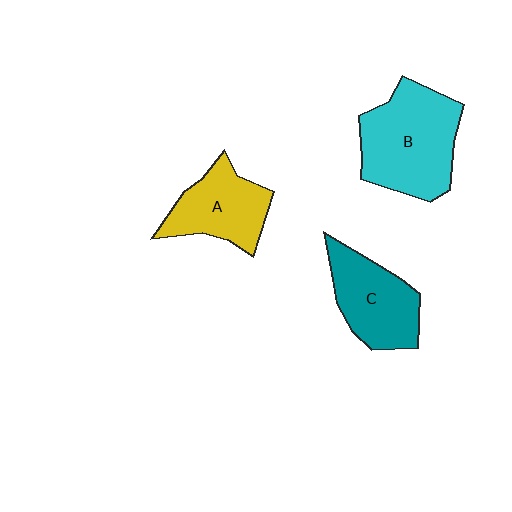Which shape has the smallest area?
Shape A (yellow).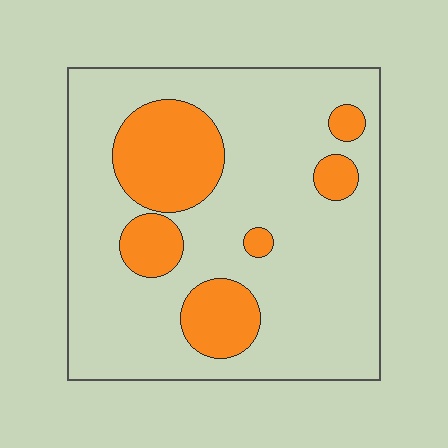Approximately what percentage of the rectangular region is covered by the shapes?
Approximately 20%.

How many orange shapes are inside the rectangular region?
6.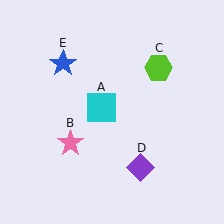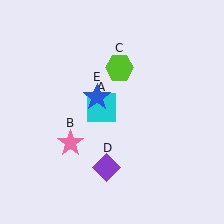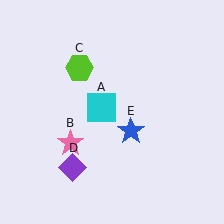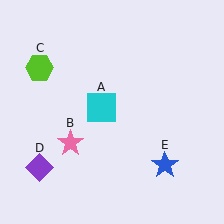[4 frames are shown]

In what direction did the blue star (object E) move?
The blue star (object E) moved down and to the right.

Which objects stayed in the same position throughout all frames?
Cyan square (object A) and pink star (object B) remained stationary.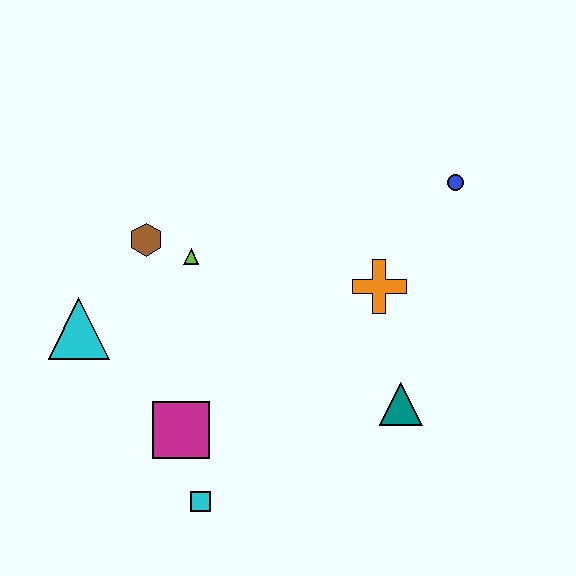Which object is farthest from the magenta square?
The blue circle is farthest from the magenta square.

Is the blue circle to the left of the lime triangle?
No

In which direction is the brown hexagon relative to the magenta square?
The brown hexagon is above the magenta square.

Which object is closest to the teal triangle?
The orange cross is closest to the teal triangle.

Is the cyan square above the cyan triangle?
No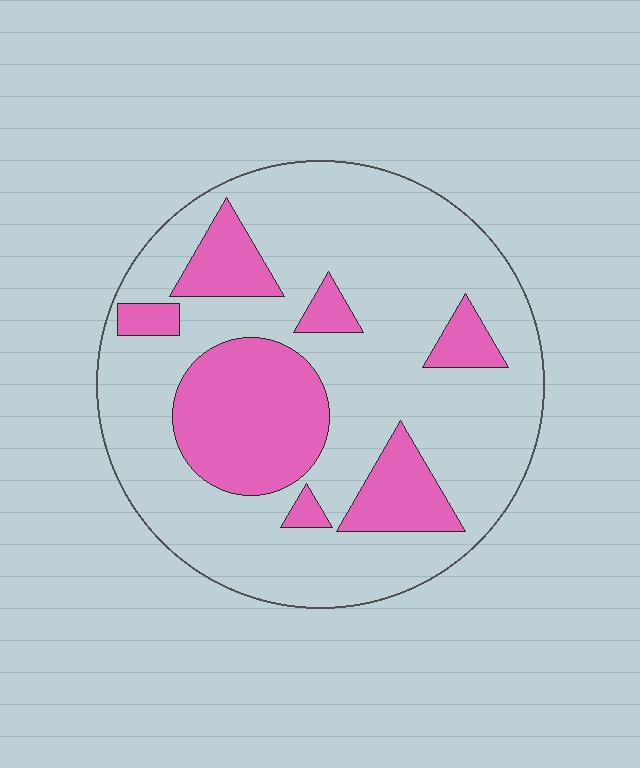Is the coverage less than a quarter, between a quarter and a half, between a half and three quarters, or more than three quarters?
Between a quarter and a half.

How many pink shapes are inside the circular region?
7.